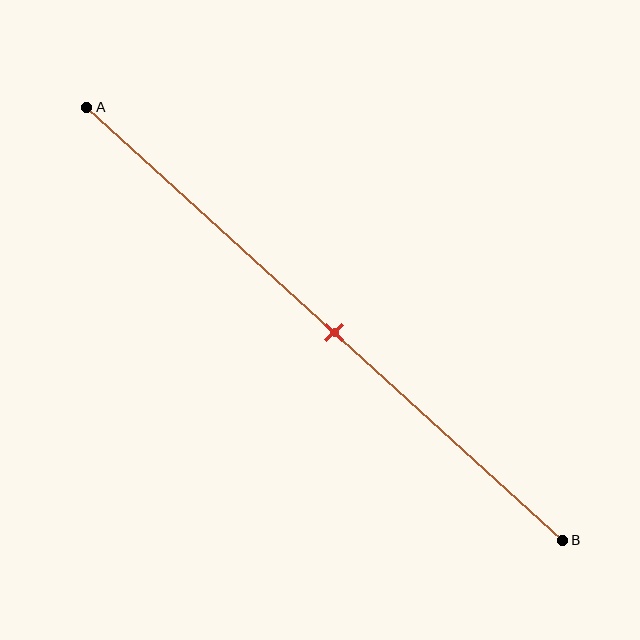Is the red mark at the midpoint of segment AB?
Yes, the mark is approximately at the midpoint.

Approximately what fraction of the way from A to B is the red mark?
The red mark is approximately 50% of the way from A to B.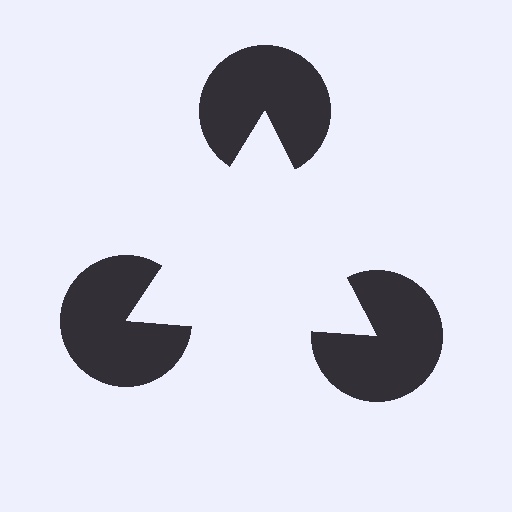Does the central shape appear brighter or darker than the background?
It typically appears slightly brighter than the background, even though no actual brightness change is drawn.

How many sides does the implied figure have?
3 sides.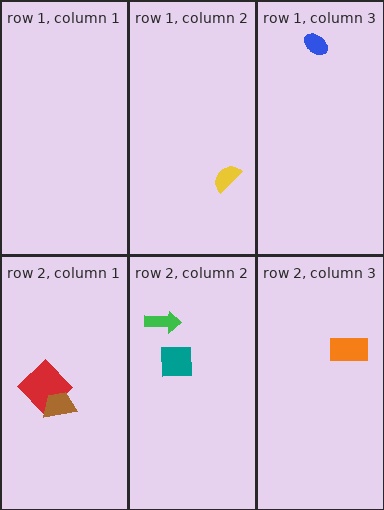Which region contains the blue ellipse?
The row 1, column 3 region.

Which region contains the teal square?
The row 2, column 2 region.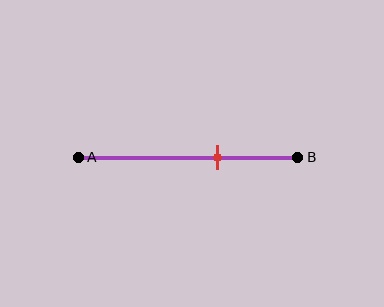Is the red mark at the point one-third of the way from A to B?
No, the mark is at about 65% from A, not at the 33% one-third point.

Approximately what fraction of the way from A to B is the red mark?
The red mark is approximately 65% of the way from A to B.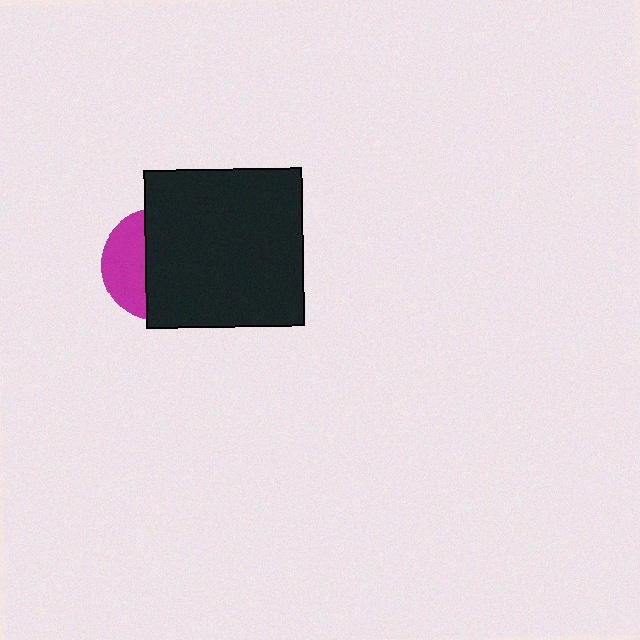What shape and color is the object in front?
The object in front is a black square.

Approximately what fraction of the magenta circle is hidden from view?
Roughly 65% of the magenta circle is hidden behind the black square.